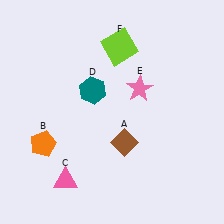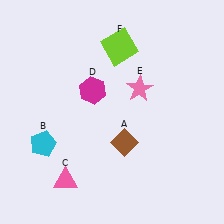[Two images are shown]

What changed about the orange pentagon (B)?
In Image 1, B is orange. In Image 2, it changed to cyan.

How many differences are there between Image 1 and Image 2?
There are 2 differences between the two images.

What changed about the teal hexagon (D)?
In Image 1, D is teal. In Image 2, it changed to magenta.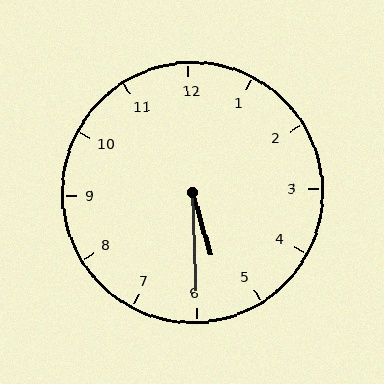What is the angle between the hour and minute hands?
Approximately 15 degrees.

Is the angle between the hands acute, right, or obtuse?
It is acute.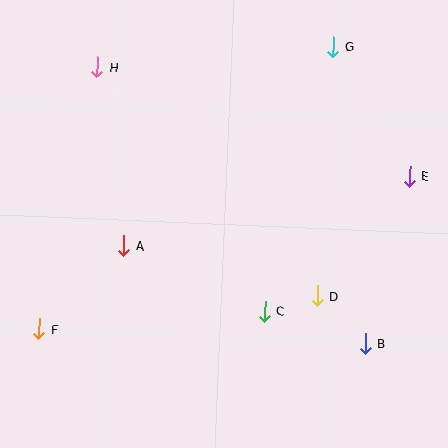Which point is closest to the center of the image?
Point C at (265, 311) is closest to the center.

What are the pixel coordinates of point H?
Point H is at (97, 67).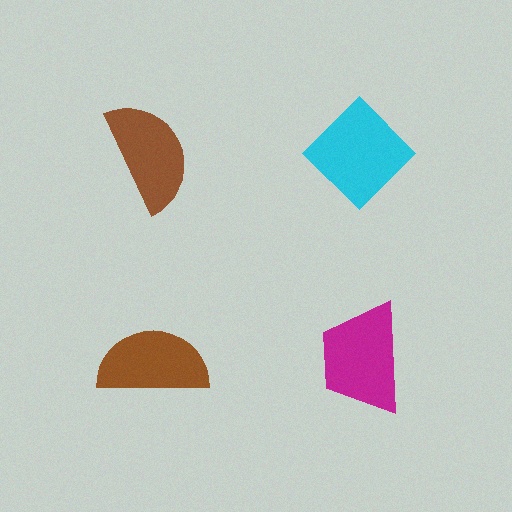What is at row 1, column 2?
A cyan diamond.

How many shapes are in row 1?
2 shapes.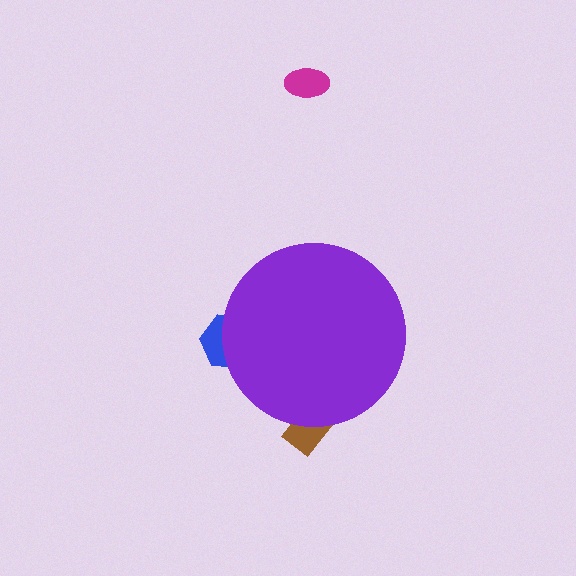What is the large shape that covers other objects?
A purple circle.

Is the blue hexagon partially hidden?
Yes, the blue hexagon is partially hidden behind the purple circle.